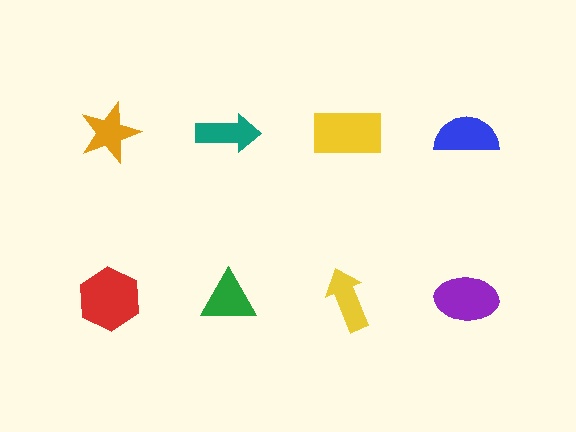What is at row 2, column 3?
A yellow arrow.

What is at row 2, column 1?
A red hexagon.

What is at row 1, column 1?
An orange star.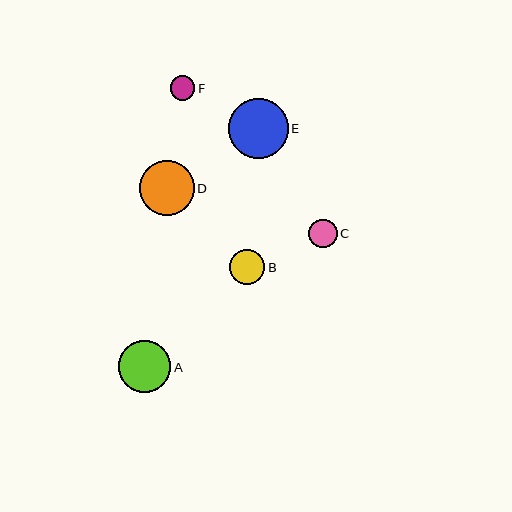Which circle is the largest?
Circle E is the largest with a size of approximately 60 pixels.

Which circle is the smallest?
Circle F is the smallest with a size of approximately 25 pixels.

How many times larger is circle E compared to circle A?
Circle E is approximately 1.2 times the size of circle A.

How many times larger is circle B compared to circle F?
Circle B is approximately 1.4 times the size of circle F.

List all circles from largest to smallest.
From largest to smallest: E, D, A, B, C, F.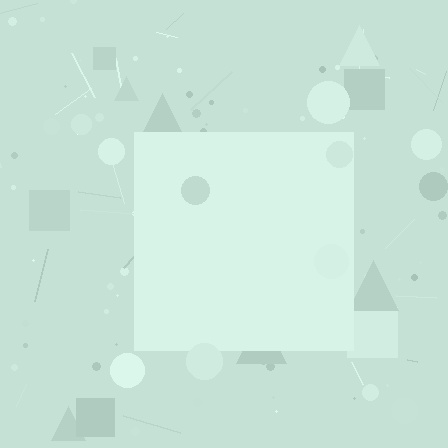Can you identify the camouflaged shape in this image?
The camouflaged shape is a square.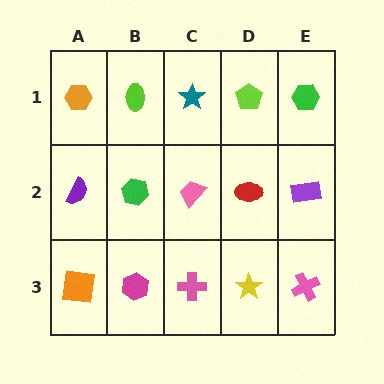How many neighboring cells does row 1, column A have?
2.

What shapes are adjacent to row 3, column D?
A red ellipse (row 2, column D), a pink cross (row 3, column C), a pink cross (row 3, column E).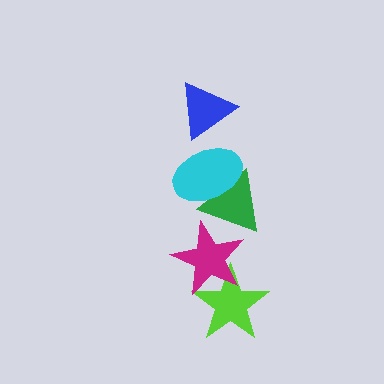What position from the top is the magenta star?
The magenta star is 4th from the top.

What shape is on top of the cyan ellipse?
The blue triangle is on top of the cyan ellipse.